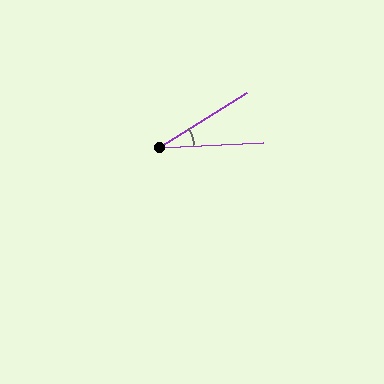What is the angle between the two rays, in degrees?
Approximately 29 degrees.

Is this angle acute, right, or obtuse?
It is acute.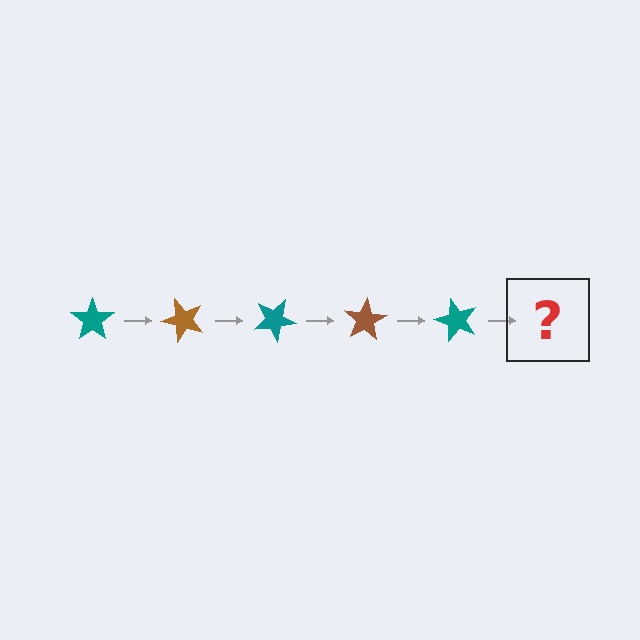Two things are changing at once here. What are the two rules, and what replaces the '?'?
The two rules are that it rotates 50 degrees each step and the color cycles through teal and brown. The '?' should be a brown star, rotated 250 degrees from the start.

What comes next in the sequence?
The next element should be a brown star, rotated 250 degrees from the start.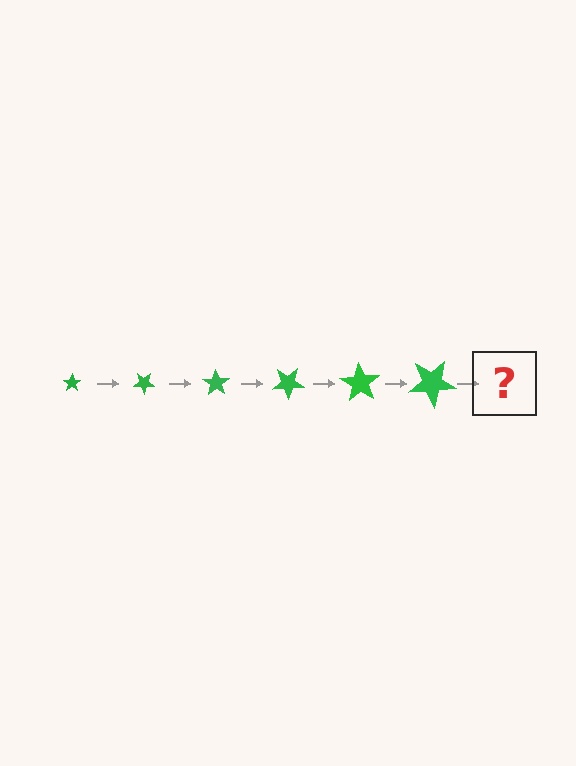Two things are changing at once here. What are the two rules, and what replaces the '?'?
The two rules are that the star grows larger each step and it rotates 35 degrees each step. The '?' should be a star, larger than the previous one and rotated 210 degrees from the start.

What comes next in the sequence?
The next element should be a star, larger than the previous one and rotated 210 degrees from the start.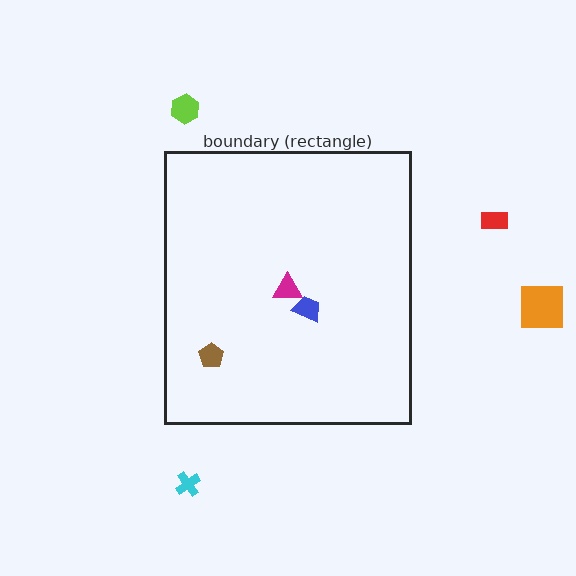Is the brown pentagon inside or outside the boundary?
Inside.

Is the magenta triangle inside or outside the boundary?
Inside.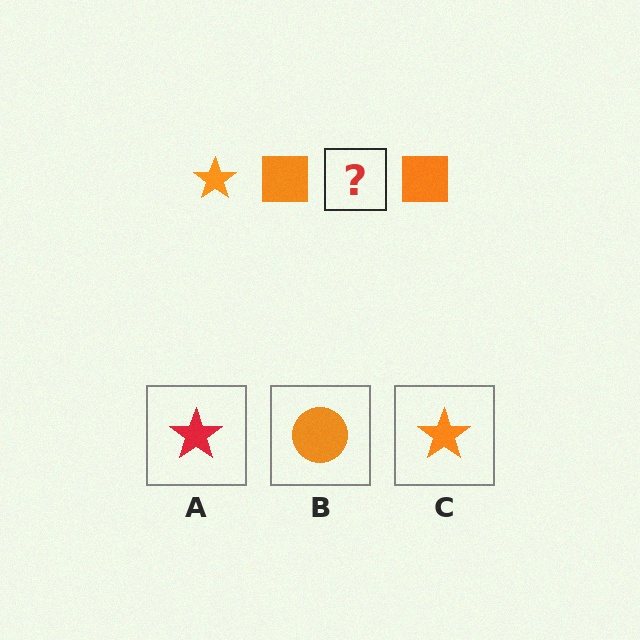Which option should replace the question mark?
Option C.